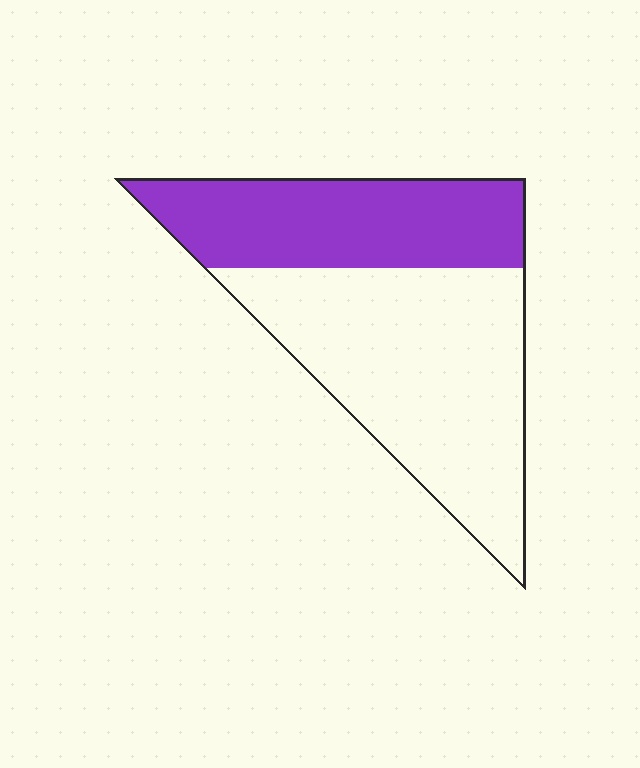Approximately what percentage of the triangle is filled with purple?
Approximately 40%.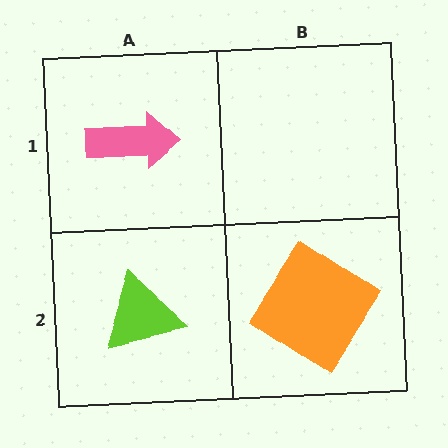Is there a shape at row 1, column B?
No, that cell is empty.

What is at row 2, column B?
An orange diamond.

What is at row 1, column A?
A pink arrow.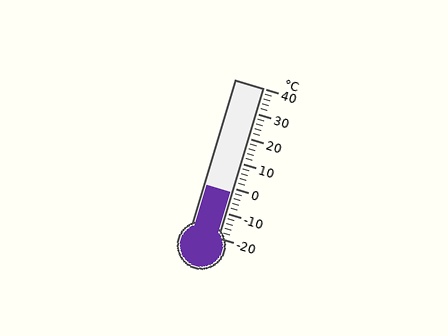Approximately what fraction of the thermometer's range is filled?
The thermometer is filled to approximately 30% of its range.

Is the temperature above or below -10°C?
The temperature is above -10°C.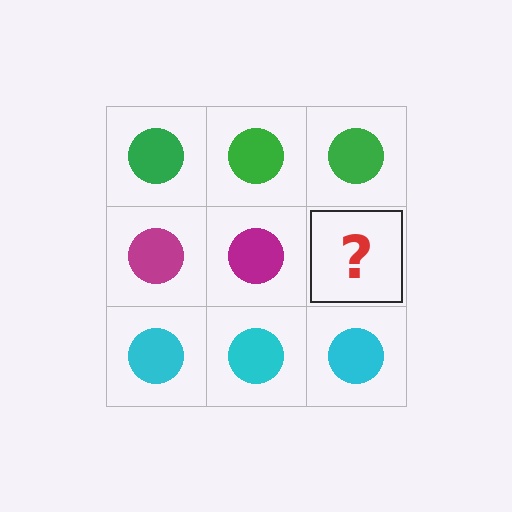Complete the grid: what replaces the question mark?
The question mark should be replaced with a magenta circle.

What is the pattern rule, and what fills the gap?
The rule is that each row has a consistent color. The gap should be filled with a magenta circle.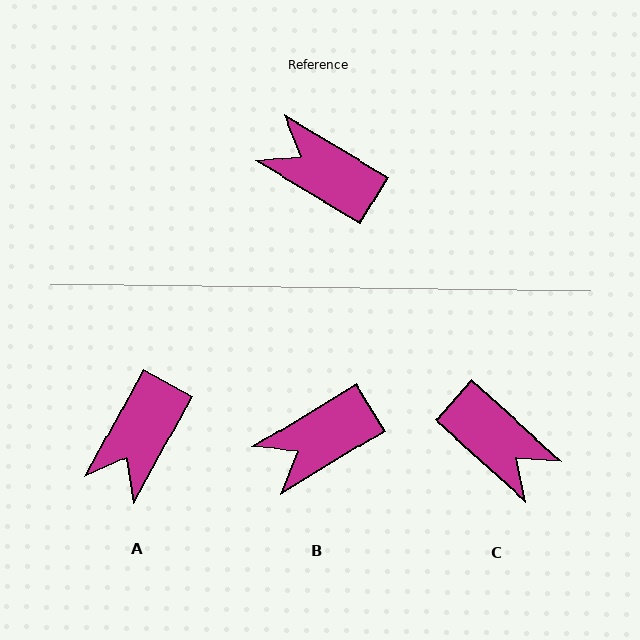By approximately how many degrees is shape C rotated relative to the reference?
Approximately 169 degrees counter-clockwise.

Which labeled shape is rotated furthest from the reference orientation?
C, about 169 degrees away.